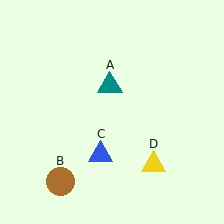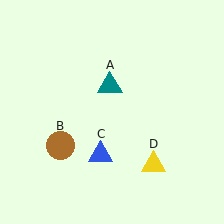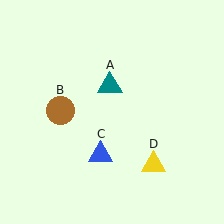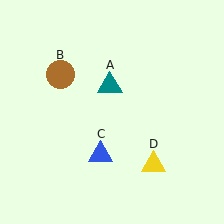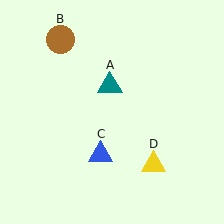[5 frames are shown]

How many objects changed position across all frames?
1 object changed position: brown circle (object B).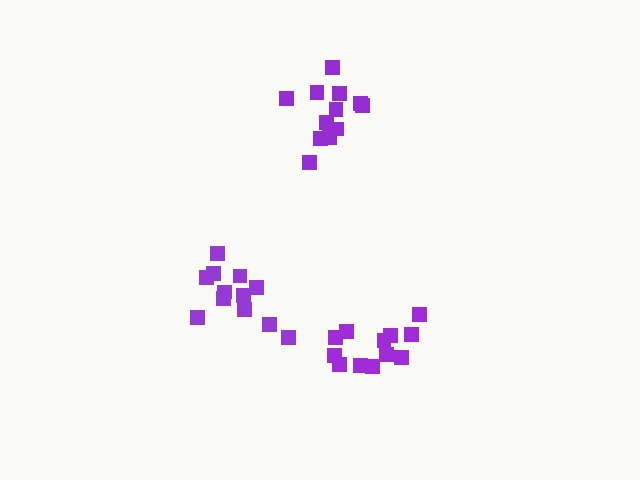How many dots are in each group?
Group 1: 12 dots, Group 2: 12 dots, Group 3: 12 dots (36 total).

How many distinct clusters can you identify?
There are 3 distinct clusters.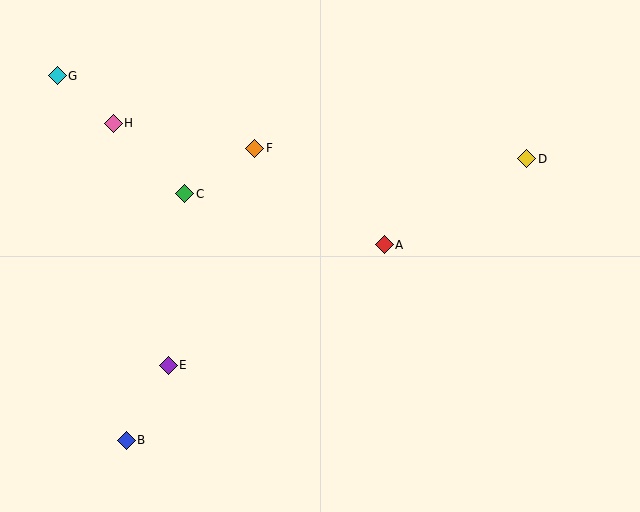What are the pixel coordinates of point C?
Point C is at (185, 194).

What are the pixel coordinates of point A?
Point A is at (384, 245).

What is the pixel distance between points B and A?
The distance between B and A is 324 pixels.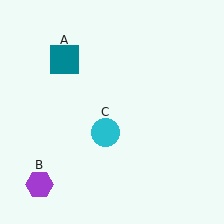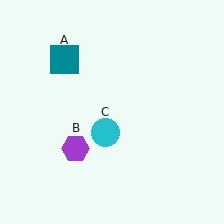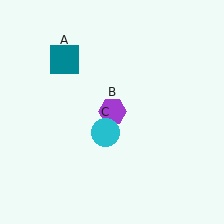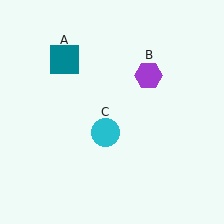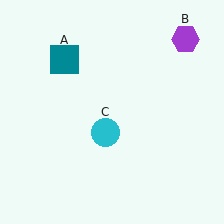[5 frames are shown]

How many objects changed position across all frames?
1 object changed position: purple hexagon (object B).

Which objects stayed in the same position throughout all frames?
Teal square (object A) and cyan circle (object C) remained stationary.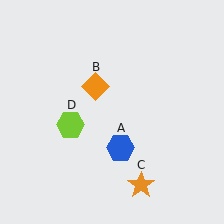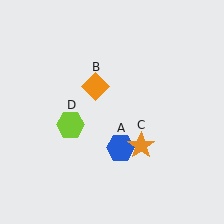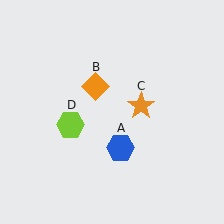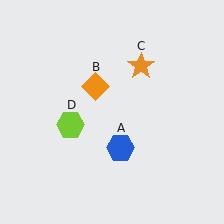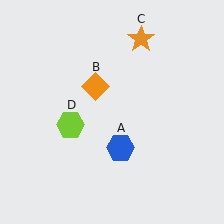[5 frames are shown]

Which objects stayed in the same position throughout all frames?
Blue hexagon (object A) and orange diamond (object B) and lime hexagon (object D) remained stationary.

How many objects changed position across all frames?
1 object changed position: orange star (object C).